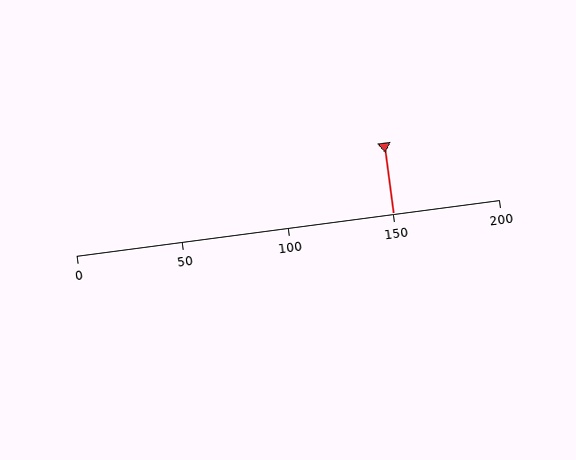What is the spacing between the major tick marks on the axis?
The major ticks are spaced 50 apart.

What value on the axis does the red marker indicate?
The marker indicates approximately 150.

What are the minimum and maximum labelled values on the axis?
The axis runs from 0 to 200.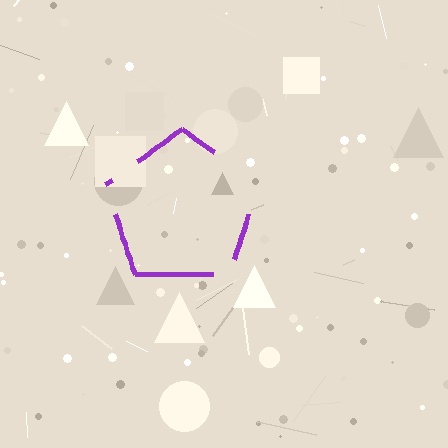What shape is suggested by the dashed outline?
The dashed outline suggests a pentagon.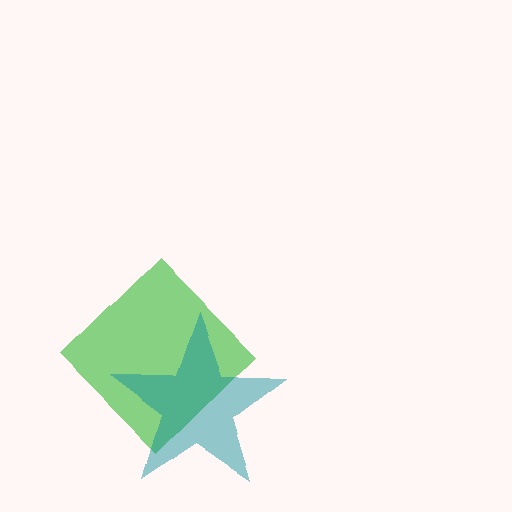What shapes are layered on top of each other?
The layered shapes are: a green diamond, a teal star.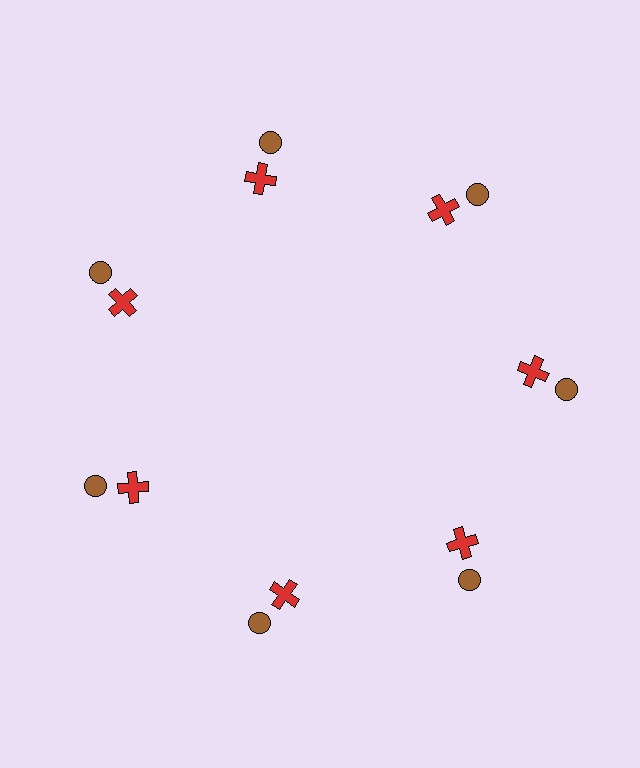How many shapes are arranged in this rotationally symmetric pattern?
There are 14 shapes, arranged in 7 groups of 2.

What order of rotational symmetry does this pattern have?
This pattern has 7-fold rotational symmetry.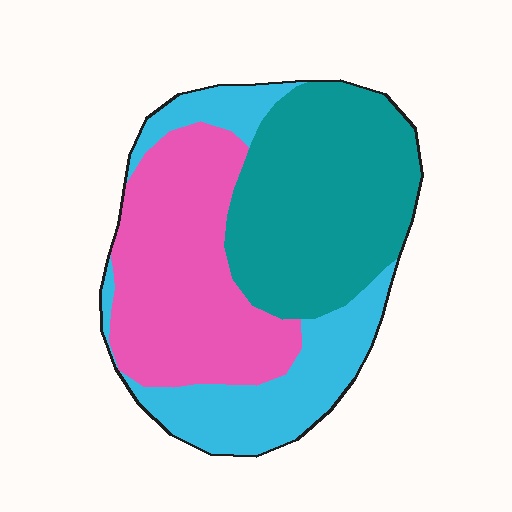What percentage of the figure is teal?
Teal takes up about three eighths (3/8) of the figure.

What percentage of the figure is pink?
Pink covers roughly 35% of the figure.